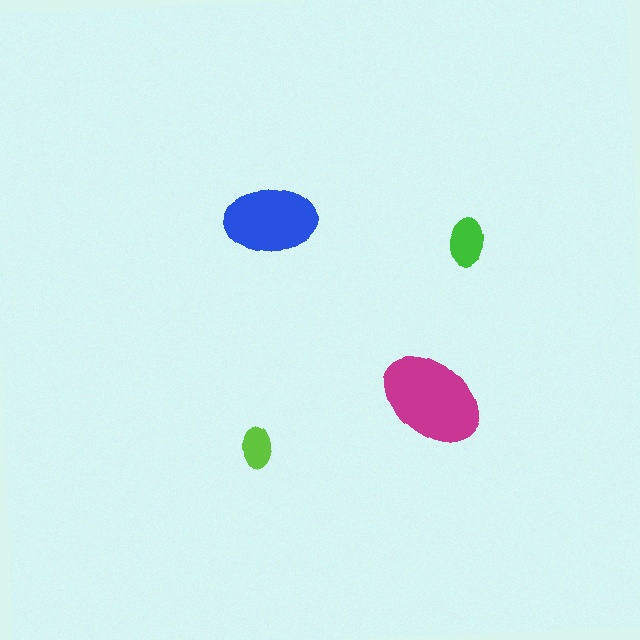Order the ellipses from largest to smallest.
the magenta one, the blue one, the green one, the lime one.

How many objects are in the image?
There are 4 objects in the image.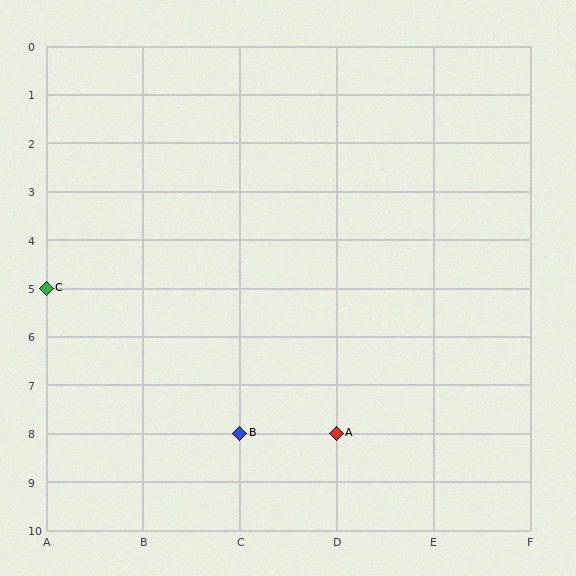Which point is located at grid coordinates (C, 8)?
Point B is at (C, 8).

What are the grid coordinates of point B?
Point B is at grid coordinates (C, 8).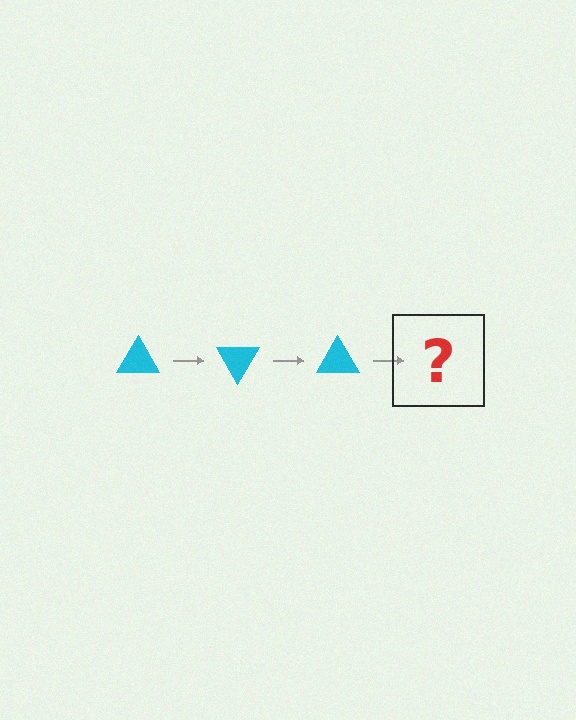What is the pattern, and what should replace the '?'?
The pattern is that the triangle rotates 60 degrees each step. The '?' should be a cyan triangle rotated 180 degrees.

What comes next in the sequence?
The next element should be a cyan triangle rotated 180 degrees.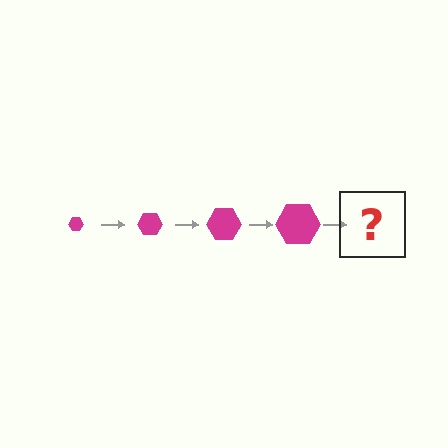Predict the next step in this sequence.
The next step is a magenta hexagon, larger than the previous one.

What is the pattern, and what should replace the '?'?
The pattern is that the hexagon gets progressively larger each step. The '?' should be a magenta hexagon, larger than the previous one.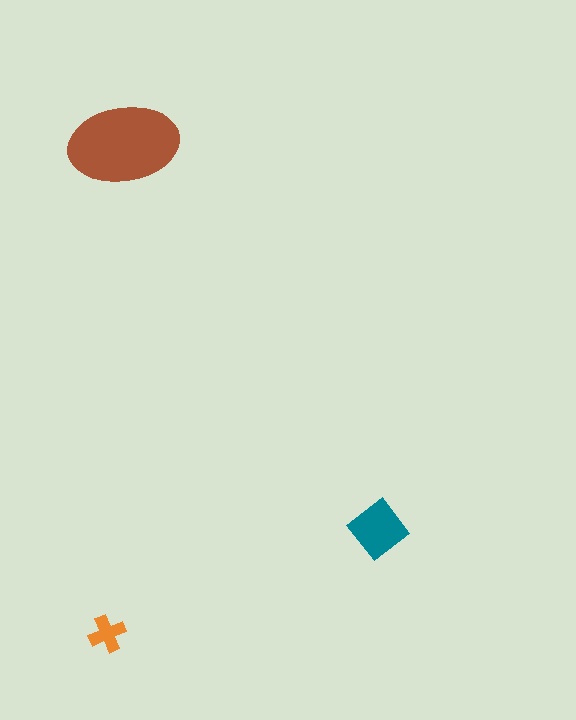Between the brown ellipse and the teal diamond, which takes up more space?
The brown ellipse.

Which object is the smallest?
The orange cross.